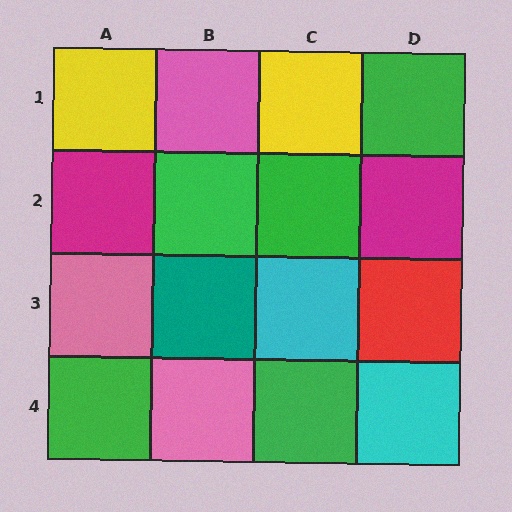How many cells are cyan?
2 cells are cyan.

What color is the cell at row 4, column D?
Cyan.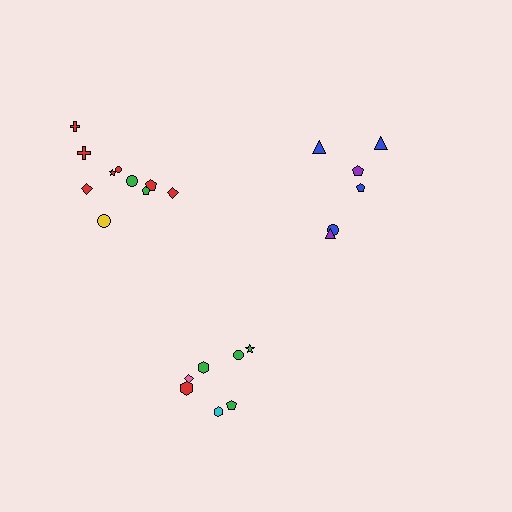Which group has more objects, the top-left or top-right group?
The top-left group.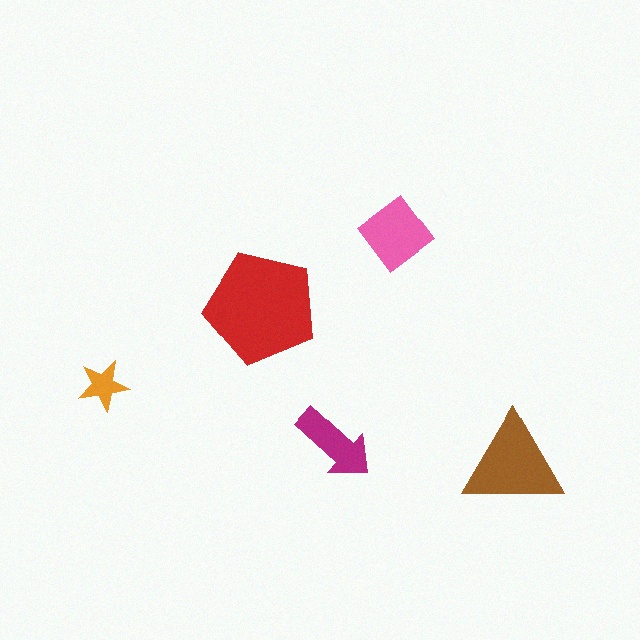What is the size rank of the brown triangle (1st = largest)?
2nd.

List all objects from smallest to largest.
The orange star, the magenta arrow, the pink diamond, the brown triangle, the red pentagon.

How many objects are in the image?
There are 5 objects in the image.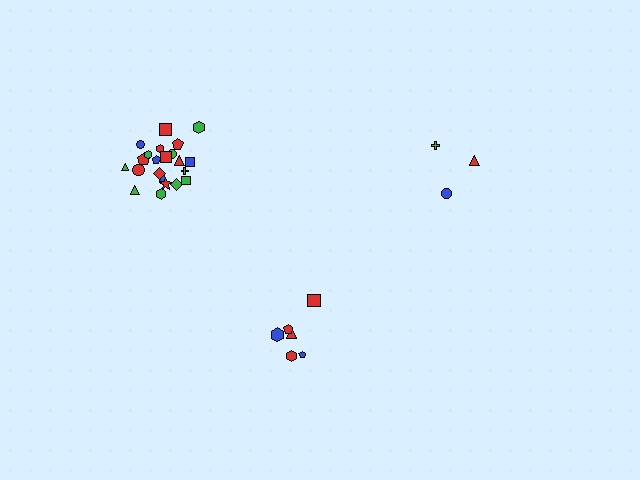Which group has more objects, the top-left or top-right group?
The top-left group.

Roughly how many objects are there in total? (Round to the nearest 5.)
Roughly 30 objects in total.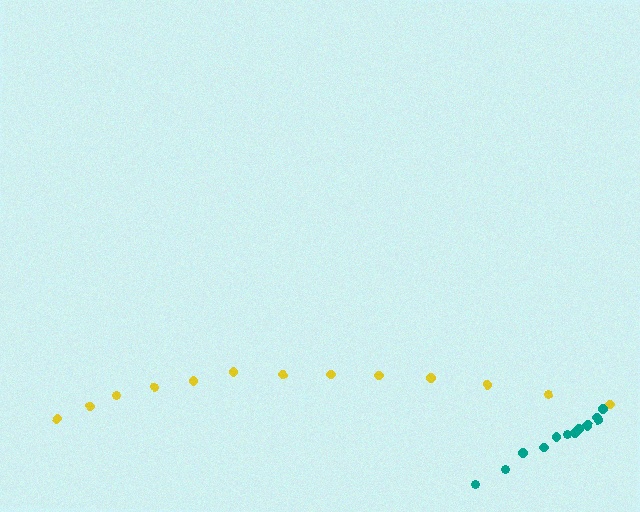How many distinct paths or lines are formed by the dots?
There are 2 distinct paths.